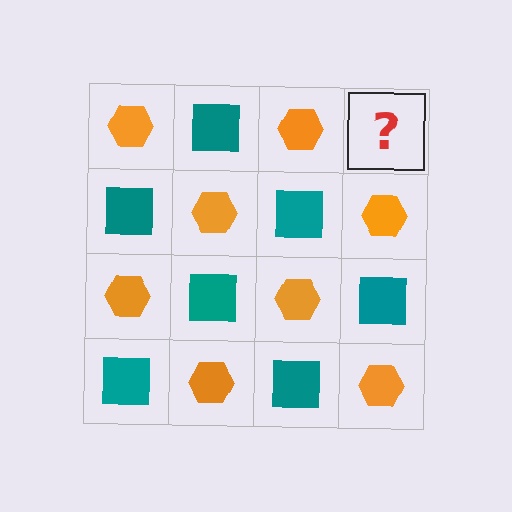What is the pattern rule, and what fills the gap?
The rule is that it alternates orange hexagon and teal square in a checkerboard pattern. The gap should be filled with a teal square.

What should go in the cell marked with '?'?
The missing cell should contain a teal square.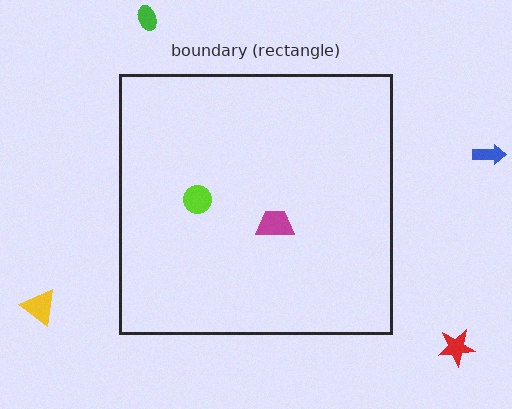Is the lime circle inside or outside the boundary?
Inside.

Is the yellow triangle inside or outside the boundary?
Outside.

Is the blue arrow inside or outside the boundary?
Outside.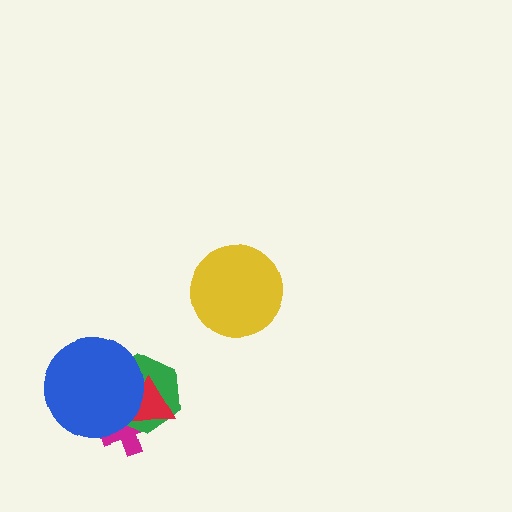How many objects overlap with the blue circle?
3 objects overlap with the blue circle.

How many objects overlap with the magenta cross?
3 objects overlap with the magenta cross.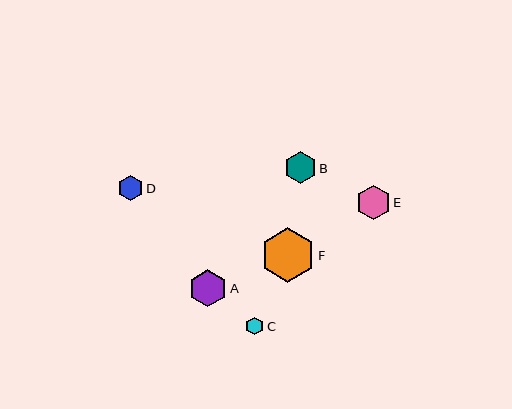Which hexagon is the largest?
Hexagon F is the largest with a size of approximately 55 pixels.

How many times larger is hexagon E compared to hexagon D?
Hexagon E is approximately 1.4 times the size of hexagon D.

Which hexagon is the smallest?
Hexagon C is the smallest with a size of approximately 18 pixels.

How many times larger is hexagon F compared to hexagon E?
Hexagon F is approximately 1.6 times the size of hexagon E.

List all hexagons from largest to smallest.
From largest to smallest: F, A, E, B, D, C.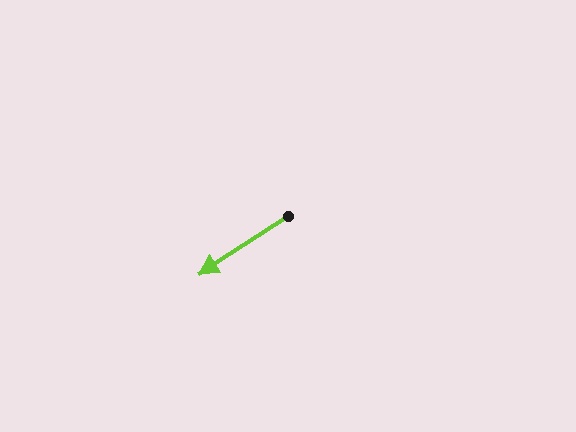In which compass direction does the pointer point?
Southwest.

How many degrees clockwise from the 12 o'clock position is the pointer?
Approximately 237 degrees.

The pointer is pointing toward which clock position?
Roughly 8 o'clock.